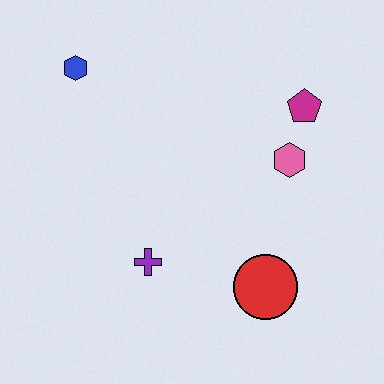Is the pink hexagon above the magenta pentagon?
No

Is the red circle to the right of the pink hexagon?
No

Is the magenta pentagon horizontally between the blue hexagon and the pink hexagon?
No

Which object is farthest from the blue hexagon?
The red circle is farthest from the blue hexagon.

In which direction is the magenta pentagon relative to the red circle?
The magenta pentagon is above the red circle.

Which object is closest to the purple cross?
The red circle is closest to the purple cross.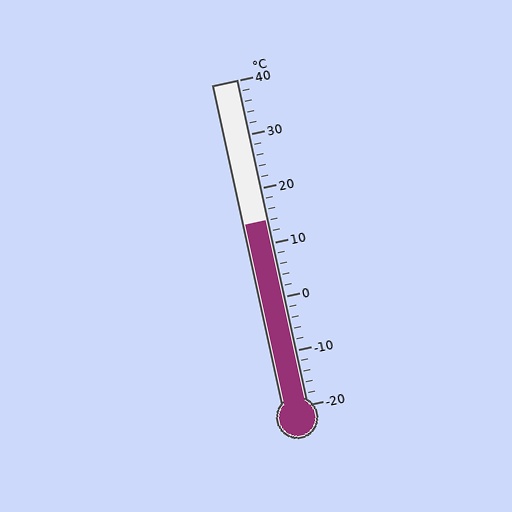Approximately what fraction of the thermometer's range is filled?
The thermometer is filled to approximately 55% of its range.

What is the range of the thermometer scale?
The thermometer scale ranges from -20°C to 40°C.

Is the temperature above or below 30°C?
The temperature is below 30°C.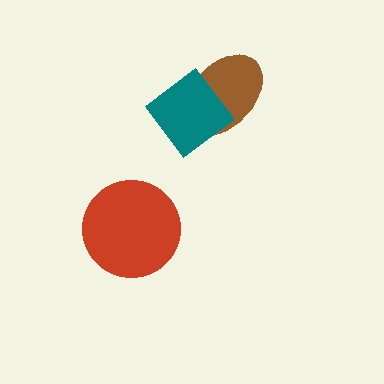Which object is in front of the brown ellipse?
The teal diamond is in front of the brown ellipse.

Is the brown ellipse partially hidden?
Yes, it is partially covered by another shape.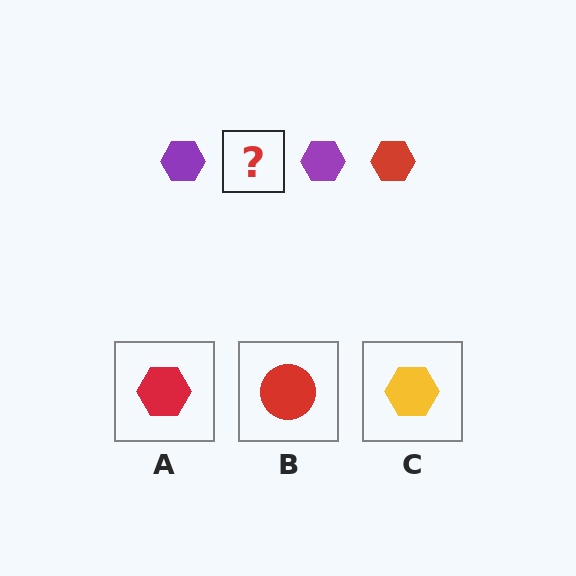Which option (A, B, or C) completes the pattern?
A.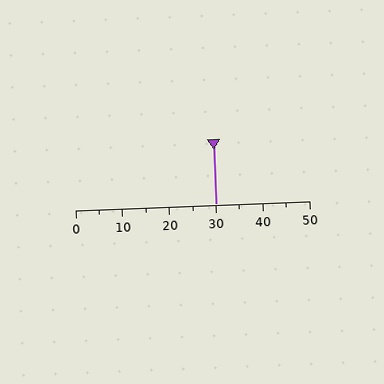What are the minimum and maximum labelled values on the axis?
The axis runs from 0 to 50.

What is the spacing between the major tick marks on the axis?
The major ticks are spaced 10 apart.